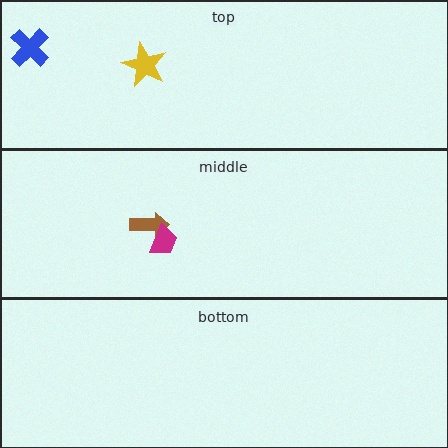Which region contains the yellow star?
The top region.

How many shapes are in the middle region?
2.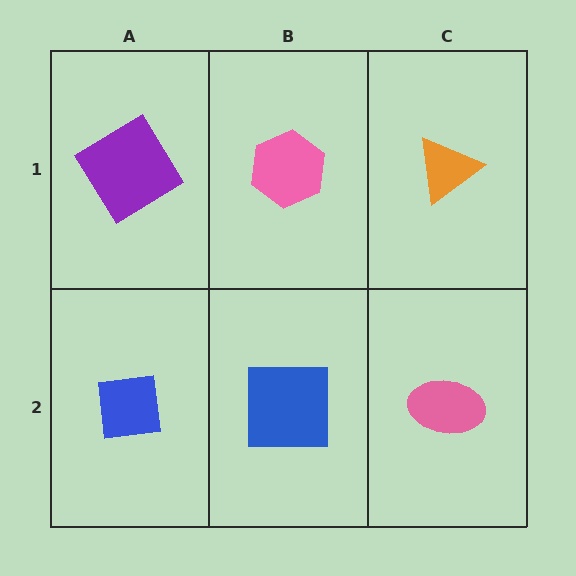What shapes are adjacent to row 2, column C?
An orange triangle (row 1, column C), a blue square (row 2, column B).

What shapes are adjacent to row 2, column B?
A pink hexagon (row 1, column B), a blue square (row 2, column A), a pink ellipse (row 2, column C).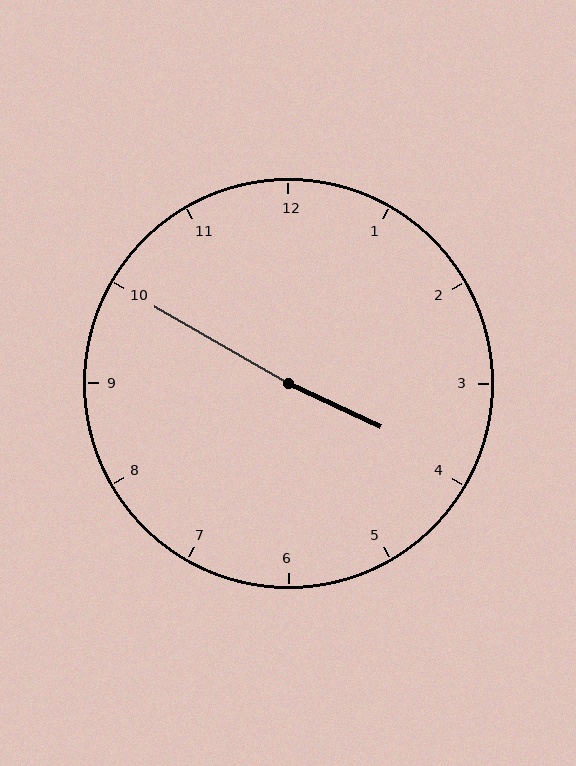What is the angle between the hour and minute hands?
Approximately 175 degrees.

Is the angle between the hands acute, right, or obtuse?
It is obtuse.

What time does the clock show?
3:50.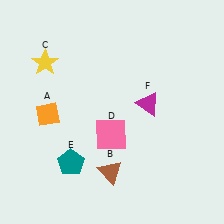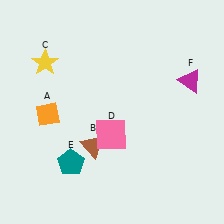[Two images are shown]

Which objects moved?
The objects that moved are: the brown triangle (B), the magenta triangle (F).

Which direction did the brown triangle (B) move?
The brown triangle (B) moved up.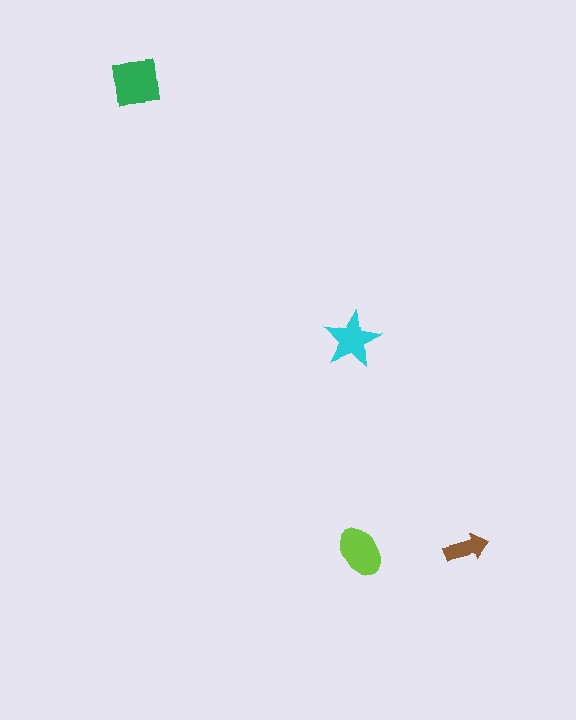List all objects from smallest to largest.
The brown arrow, the cyan star, the lime ellipse, the green square.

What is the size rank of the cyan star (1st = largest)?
3rd.